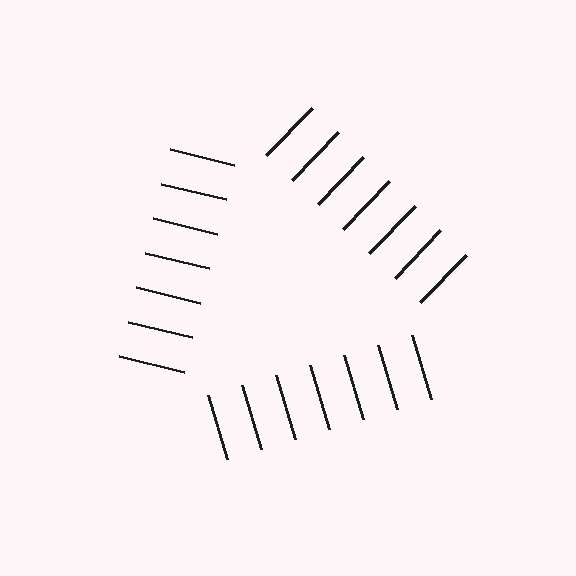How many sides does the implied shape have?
3 sides — the line-ends trace a triangle.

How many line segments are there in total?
21 — 7 along each of the 3 edges.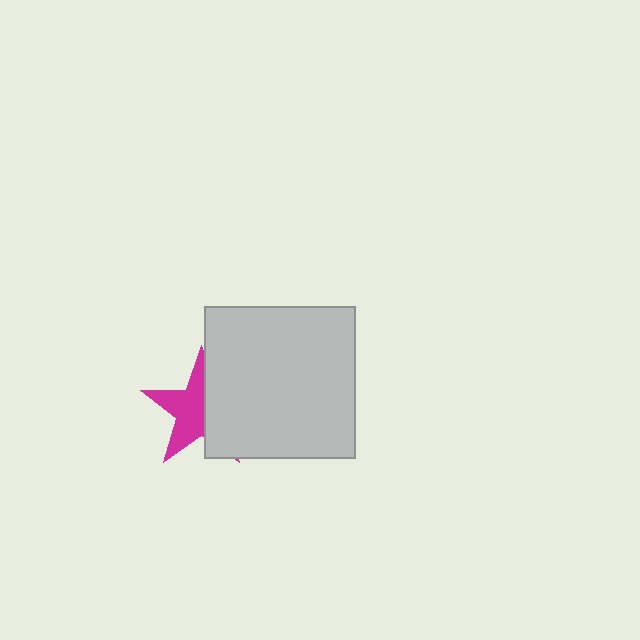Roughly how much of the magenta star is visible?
About half of it is visible (roughly 54%).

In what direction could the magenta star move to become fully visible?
The magenta star could move left. That would shift it out from behind the light gray square entirely.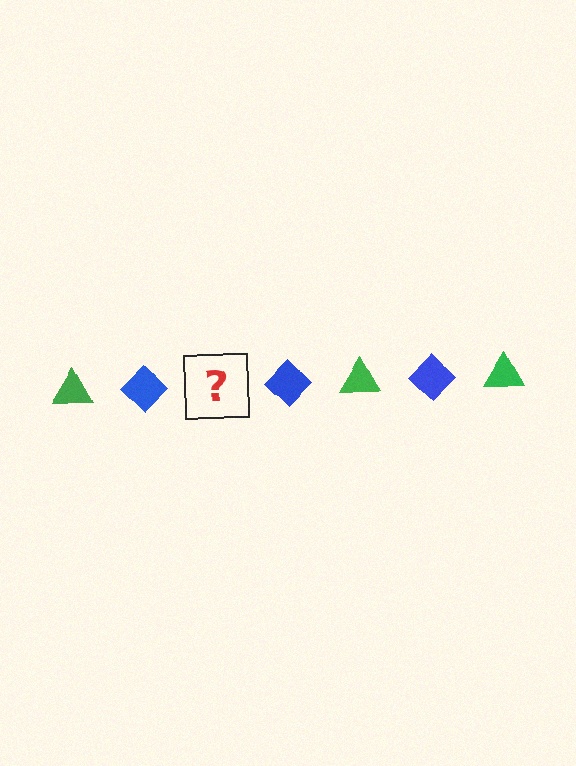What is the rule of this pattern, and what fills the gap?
The rule is that the pattern alternates between green triangle and blue diamond. The gap should be filled with a green triangle.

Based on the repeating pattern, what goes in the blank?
The blank should be a green triangle.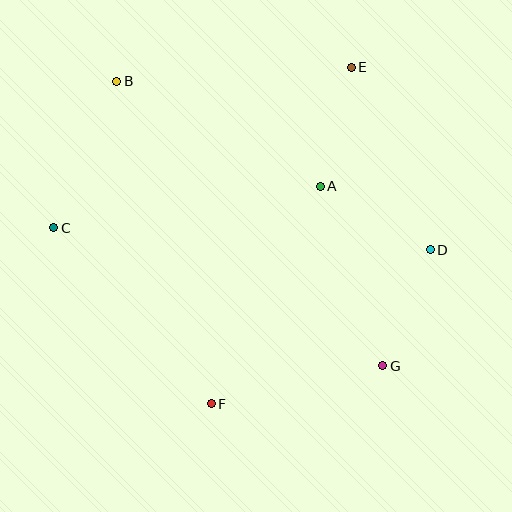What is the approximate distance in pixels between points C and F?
The distance between C and F is approximately 236 pixels.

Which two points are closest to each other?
Points A and E are closest to each other.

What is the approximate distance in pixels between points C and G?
The distance between C and G is approximately 357 pixels.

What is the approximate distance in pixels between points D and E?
The distance between D and E is approximately 199 pixels.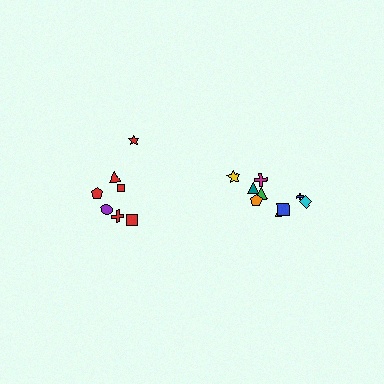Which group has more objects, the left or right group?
The right group.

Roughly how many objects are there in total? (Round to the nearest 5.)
Roughly 15 objects in total.